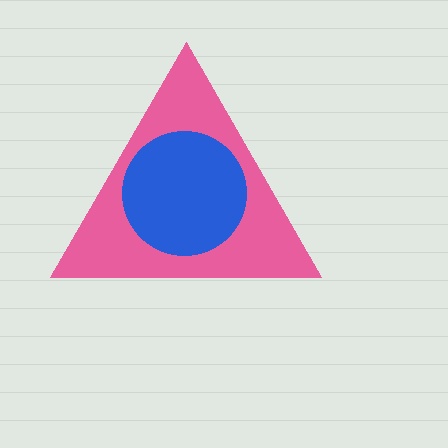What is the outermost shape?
The pink triangle.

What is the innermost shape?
The blue circle.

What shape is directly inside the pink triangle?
The blue circle.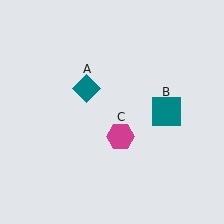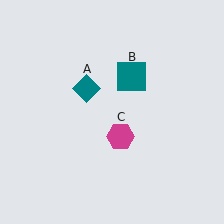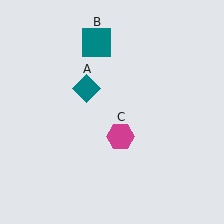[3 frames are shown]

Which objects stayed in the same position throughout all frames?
Teal diamond (object A) and magenta hexagon (object C) remained stationary.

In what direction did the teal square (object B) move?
The teal square (object B) moved up and to the left.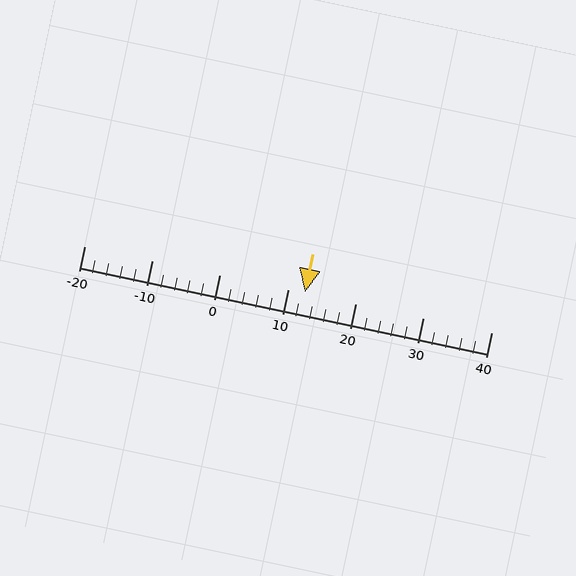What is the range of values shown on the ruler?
The ruler shows values from -20 to 40.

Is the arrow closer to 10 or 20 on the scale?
The arrow is closer to 10.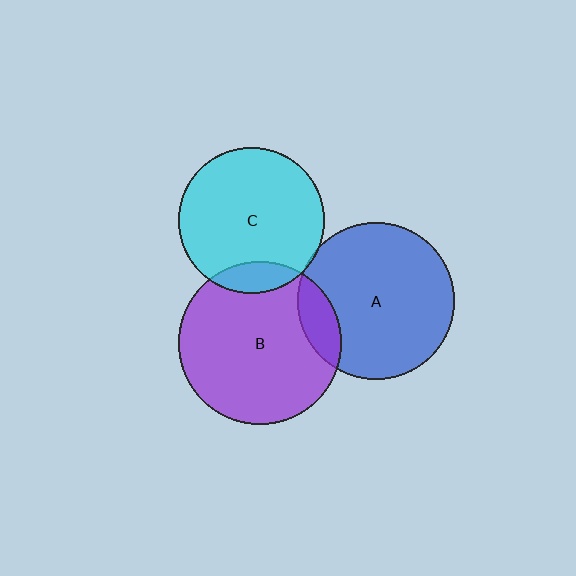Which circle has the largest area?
Circle B (purple).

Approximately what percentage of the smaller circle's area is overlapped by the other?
Approximately 10%.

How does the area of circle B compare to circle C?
Approximately 1.3 times.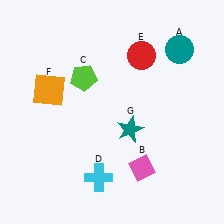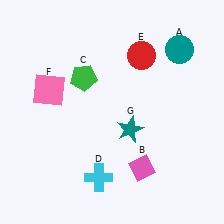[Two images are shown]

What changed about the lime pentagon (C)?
In Image 1, C is lime. In Image 2, it changed to green.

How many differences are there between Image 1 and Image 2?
There are 2 differences between the two images.